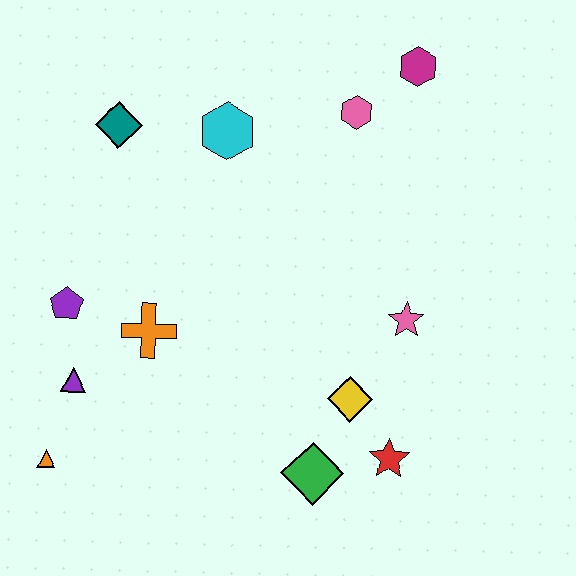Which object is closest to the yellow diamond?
The red star is closest to the yellow diamond.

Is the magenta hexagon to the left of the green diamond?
No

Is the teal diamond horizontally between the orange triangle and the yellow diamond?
Yes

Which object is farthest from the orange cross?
The magenta hexagon is farthest from the orange cross.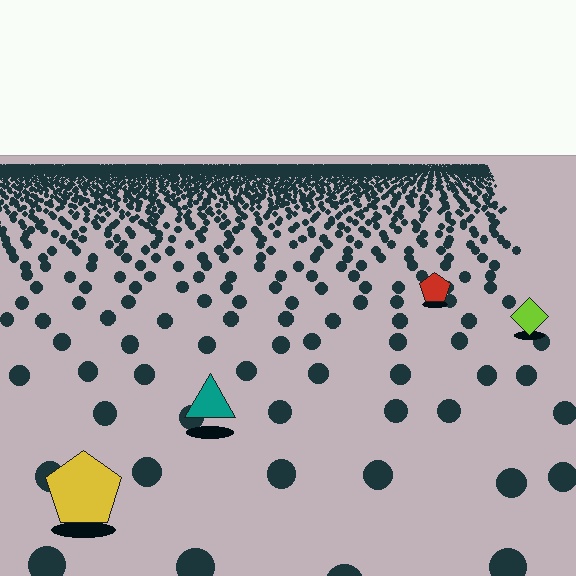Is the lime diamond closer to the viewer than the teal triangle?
No. The teal triangle is closer — you can tell from the texture gradient: the ground texture is coarser near it.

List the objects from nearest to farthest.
From nearest to farthest: the yellow pentagon, the teal triangle, the lime diamond, the red pentagon.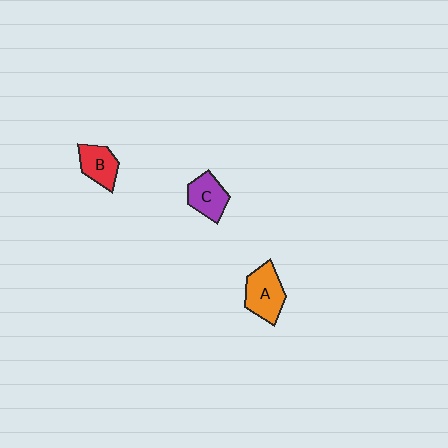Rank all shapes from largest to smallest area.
From largest to smallest: A (orange), C (purple), B (red).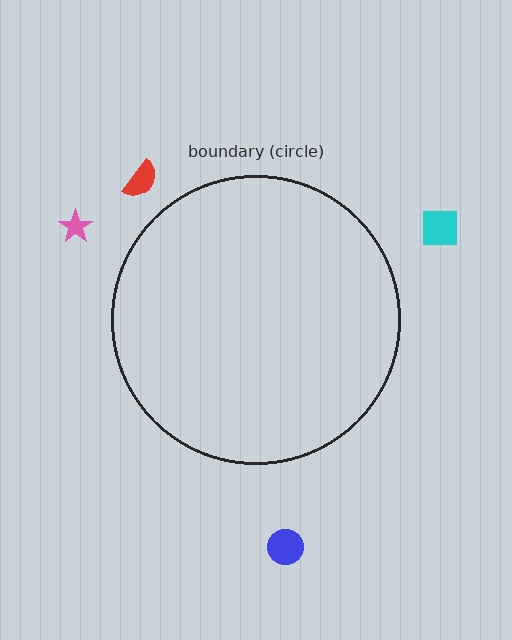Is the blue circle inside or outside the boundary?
Outside.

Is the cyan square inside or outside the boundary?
Outside.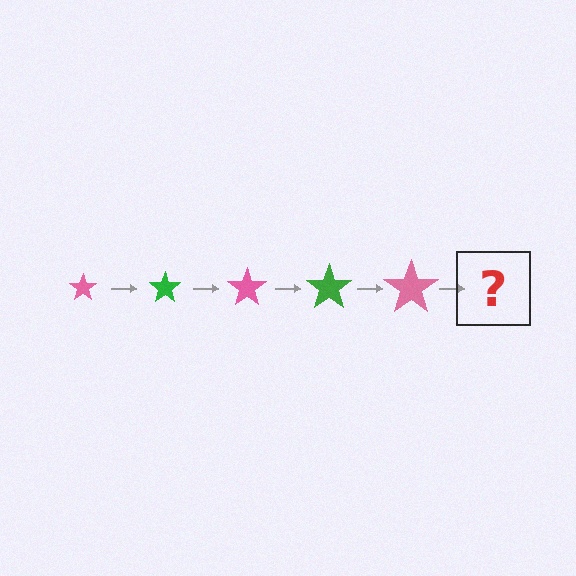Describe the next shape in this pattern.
It should be a green star, larger than the previous one.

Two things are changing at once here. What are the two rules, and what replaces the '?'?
The two rules are that the star grows larger each step and the color cycles through pink and green. The '?' should be a green star, larger than the previous one.